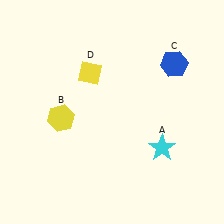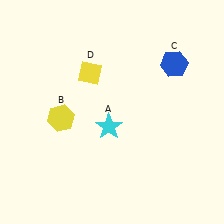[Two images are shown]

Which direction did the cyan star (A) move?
The cyan star (A) moved left.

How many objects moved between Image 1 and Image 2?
1 object moved between the two images.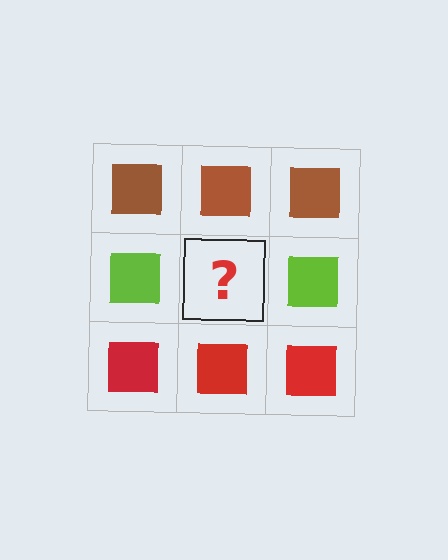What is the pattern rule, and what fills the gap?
The rule is that each row has a consistent color. The gap should be filled with a lime square.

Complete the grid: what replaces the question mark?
The question mark should be replaced with a lime square.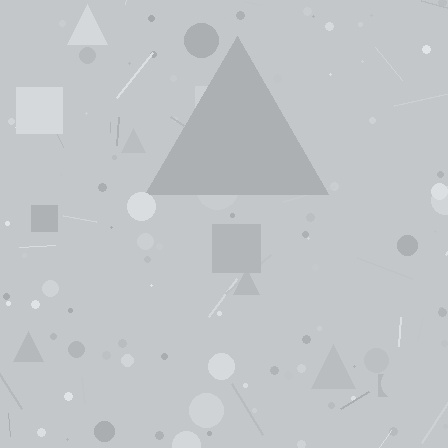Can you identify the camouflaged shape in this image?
The camouflaged shape is a triangle.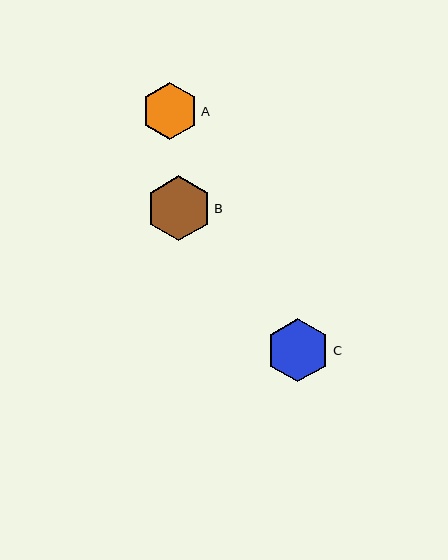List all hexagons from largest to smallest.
From largest to smallest: B, C, A.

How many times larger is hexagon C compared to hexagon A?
Hexagon C is approximately 1.1 times the size of hexagon A.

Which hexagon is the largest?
Hexagon B is the largest with a size of approximately 65 pixels.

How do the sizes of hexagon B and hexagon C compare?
Hexagon B and hexagon C are approximately the same size.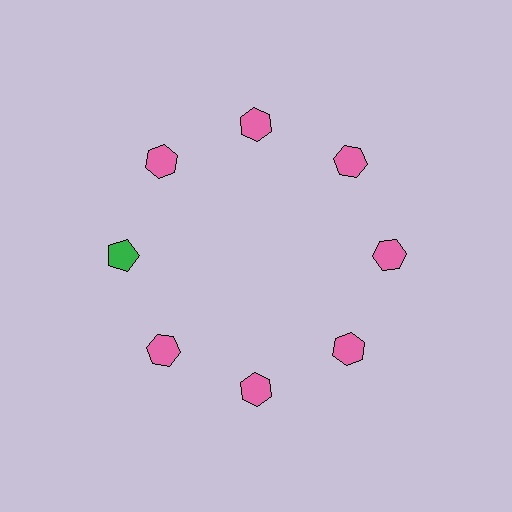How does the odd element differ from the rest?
It differs in both color (green instead of pink) and shape (pentagon instead of hexagon).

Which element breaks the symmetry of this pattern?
The green pentagon at roughly the 9 o'clock position breaks the symmetry. All other shapes are pink hexagons.